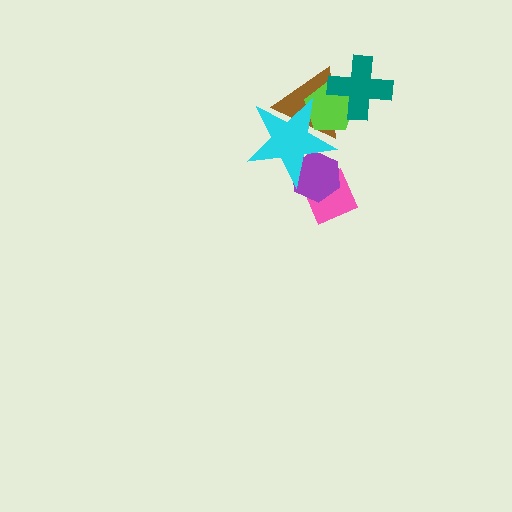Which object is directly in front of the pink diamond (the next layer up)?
The purple hexagon is directly in front of the pink diamond.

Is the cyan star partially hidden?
No, no other shape covers it.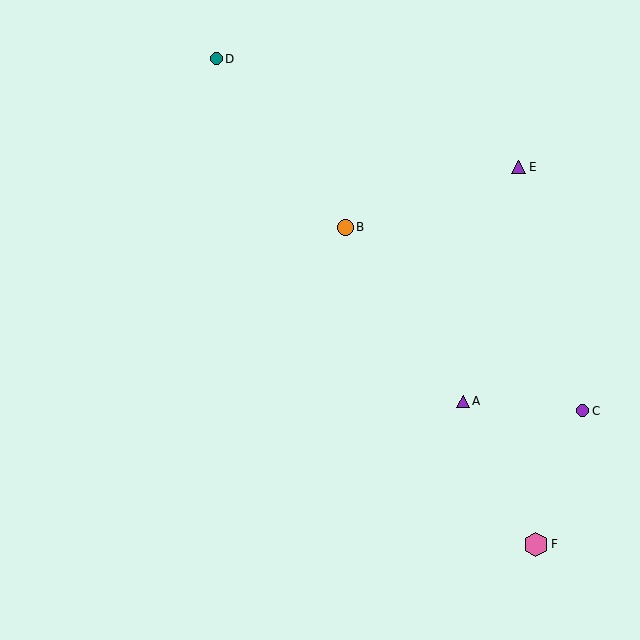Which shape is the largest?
The pink hexagon (labeled F) is the largest.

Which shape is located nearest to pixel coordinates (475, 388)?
The purple triangle (labeled A) at (463, 401) is nearest to that location.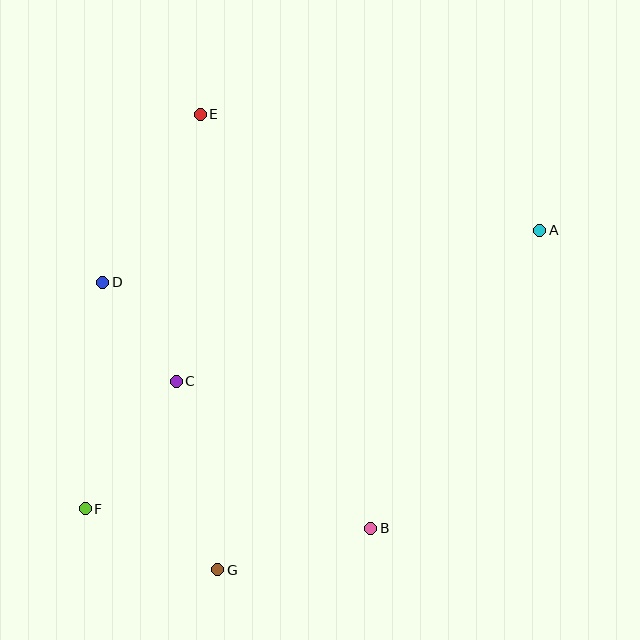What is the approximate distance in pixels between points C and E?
The distance between C and E is approximately 268 pixels.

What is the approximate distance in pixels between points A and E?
The distance between A and E is approximately 359 pixels.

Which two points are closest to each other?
Points C and D are closest to each other.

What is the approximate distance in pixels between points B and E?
The distance between B and E is approximately 448 pixels.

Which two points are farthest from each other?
Points A and F are farthest from each other.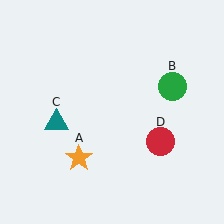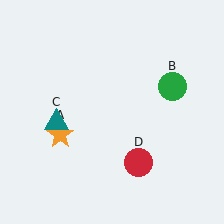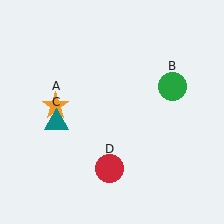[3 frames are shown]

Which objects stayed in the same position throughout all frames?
Green circle (object B) and teal triangle (object C) remained stationary.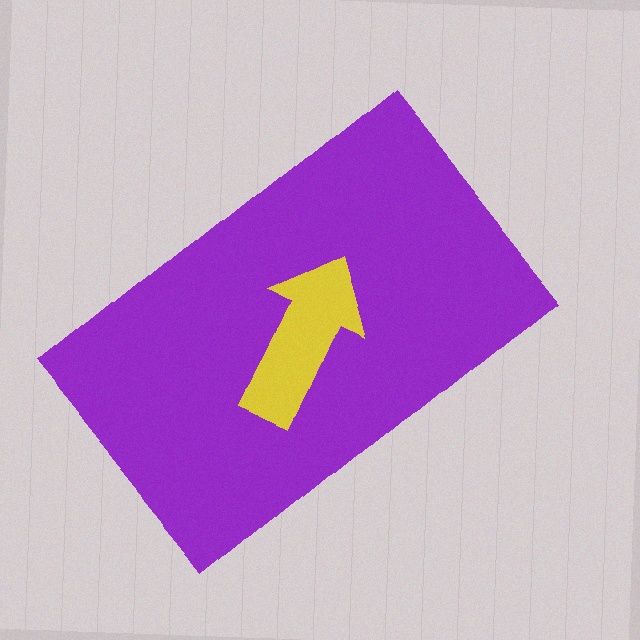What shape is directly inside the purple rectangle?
The yellow arrow.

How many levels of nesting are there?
2.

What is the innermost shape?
The yellow arrow.